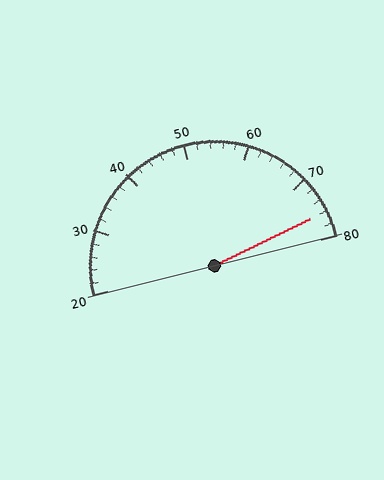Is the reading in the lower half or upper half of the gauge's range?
The reading is in the upper half of the range (20 to 80).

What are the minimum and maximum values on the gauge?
The gauge ranges from 20 to 80.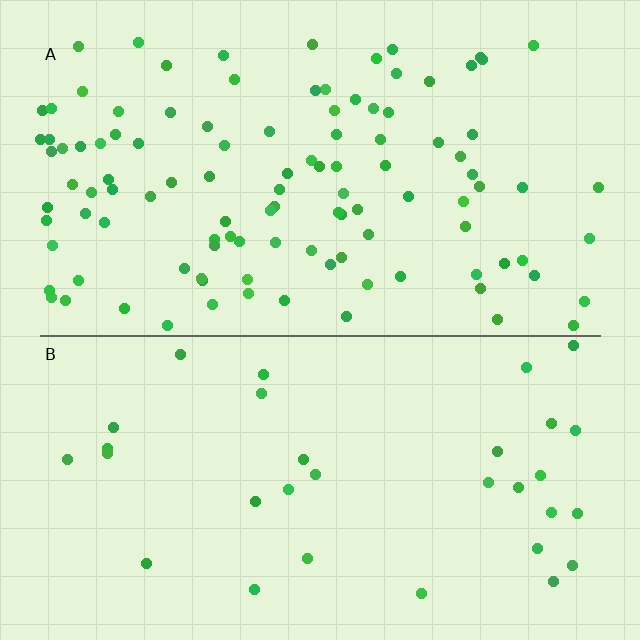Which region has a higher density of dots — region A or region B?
A (the top).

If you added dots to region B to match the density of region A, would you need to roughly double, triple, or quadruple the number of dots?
Approximately triple.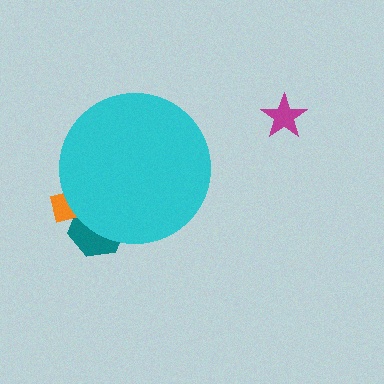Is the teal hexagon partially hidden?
Yes, the teal hexagon is partially hidden behind the cyan circle.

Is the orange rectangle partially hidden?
Yes, the orange rectangle is partially hidden behind the cyan circle.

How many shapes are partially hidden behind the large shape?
2 shapes are partially hidden.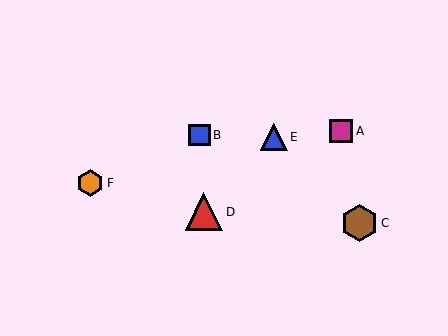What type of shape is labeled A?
Shape A is a magenta square.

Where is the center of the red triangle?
The center of the red triangle is at (204, 212).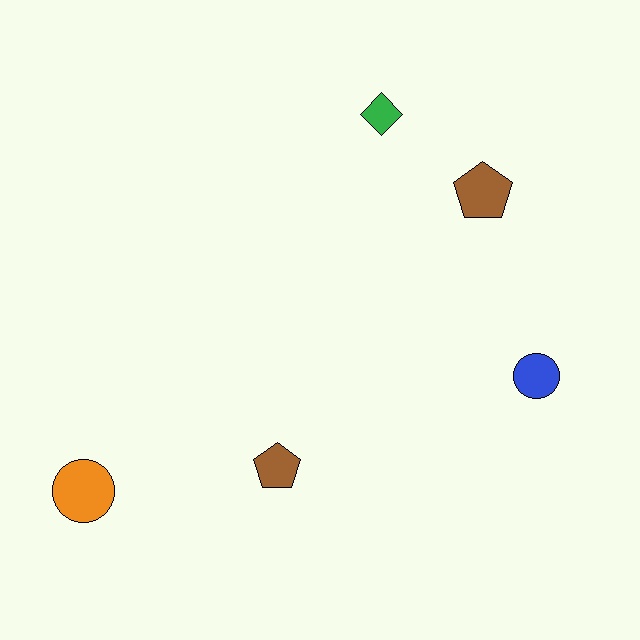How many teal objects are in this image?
There are no teal objects.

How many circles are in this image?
There are 2 circles.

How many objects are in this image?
There are 5 objects.